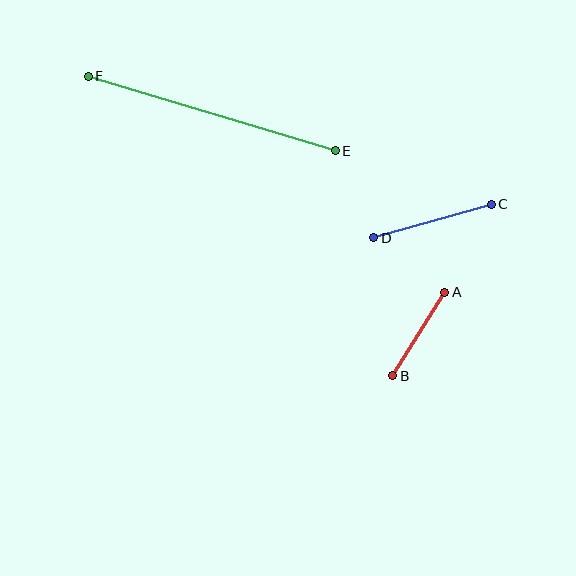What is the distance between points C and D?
The distance is approximately 123 pixels.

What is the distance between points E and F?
The distance is approximately 258 pixels.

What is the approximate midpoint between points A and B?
The midpoint is at approximately (419, 334) pixels.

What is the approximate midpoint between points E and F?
The midpoint is at approximately (212, 114) pixels.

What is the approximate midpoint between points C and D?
The midpoint is at approximately (433, 221) pixels.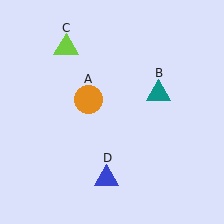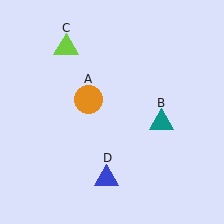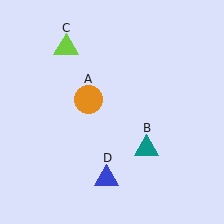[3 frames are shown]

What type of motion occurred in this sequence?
The teal triangle (object B) rotated clockwise around the center of the scene.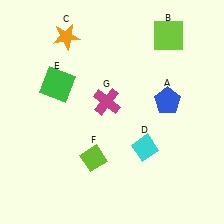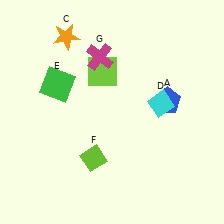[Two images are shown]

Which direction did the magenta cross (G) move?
The magenta cross (G) moved up.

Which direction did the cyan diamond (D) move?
The cyan diamond (D) moved up.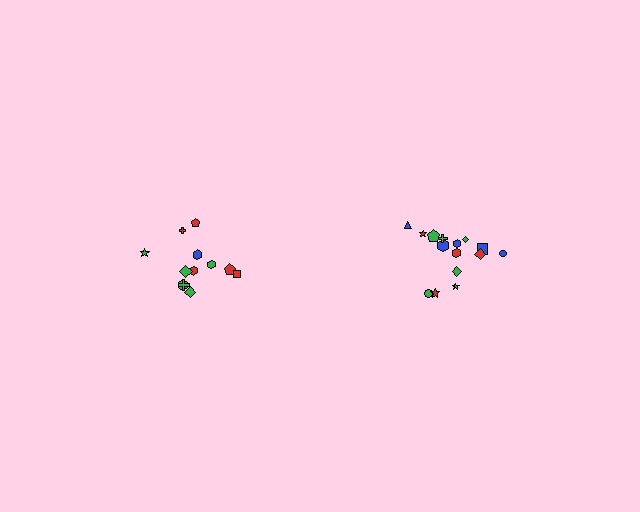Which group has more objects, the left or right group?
The right group.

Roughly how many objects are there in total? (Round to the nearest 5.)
Roughly 25 objects in total.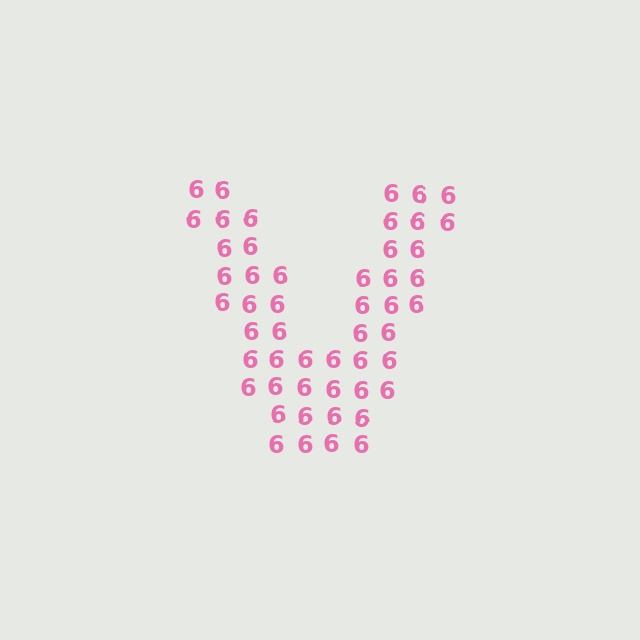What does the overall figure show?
The overall figure shows the letter V.